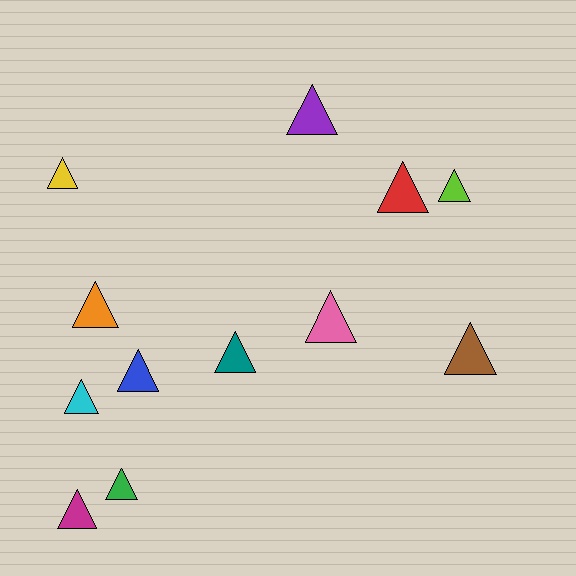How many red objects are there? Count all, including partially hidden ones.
There is 1 red object.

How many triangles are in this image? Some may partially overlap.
There are 12 triangles.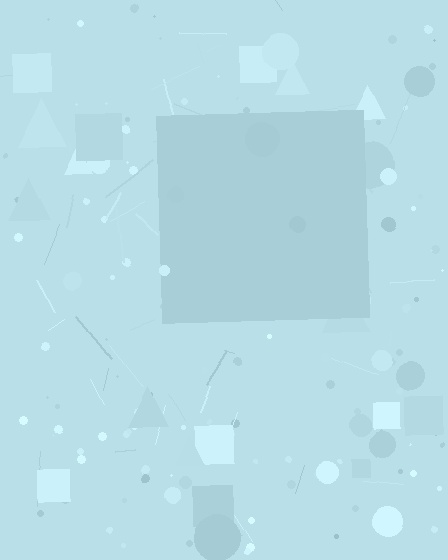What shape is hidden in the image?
A square is hidden in the image.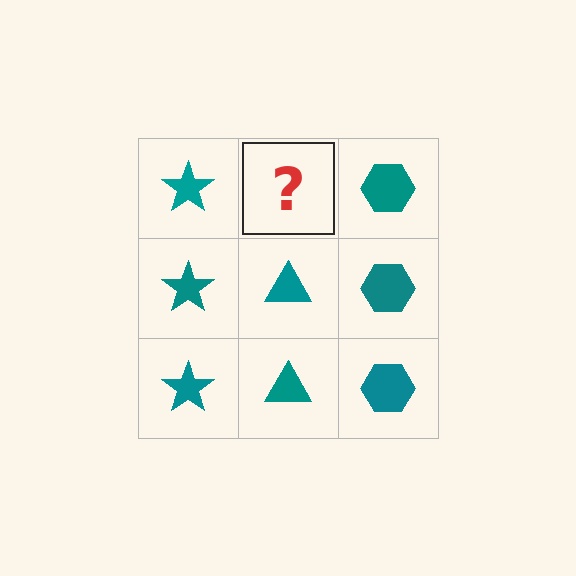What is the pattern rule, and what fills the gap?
The rule is that each column has a consistent shape. The gap should be filled with a teal triangle.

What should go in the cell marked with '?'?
The missing cell should contain a teal triangle.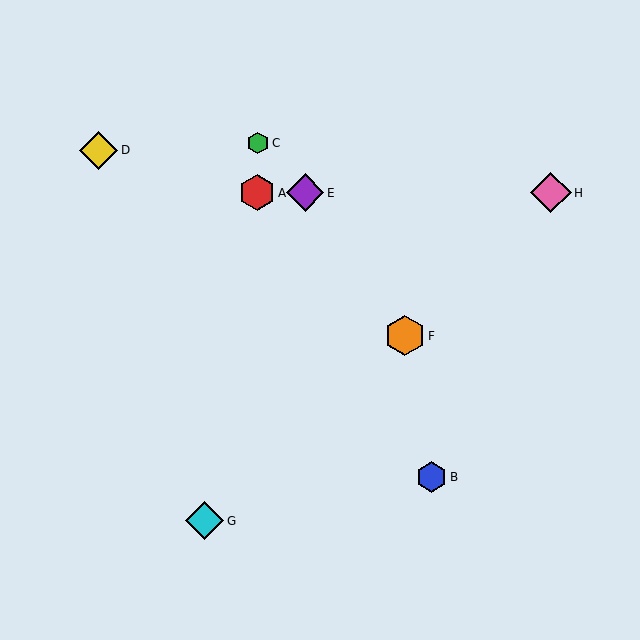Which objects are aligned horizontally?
Objects A, E, H are aligned horizontally.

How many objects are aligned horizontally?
3 objects (A, E, H) are aligned horizontally.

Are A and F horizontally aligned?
No, A is at y≈193 and F is at y≈336.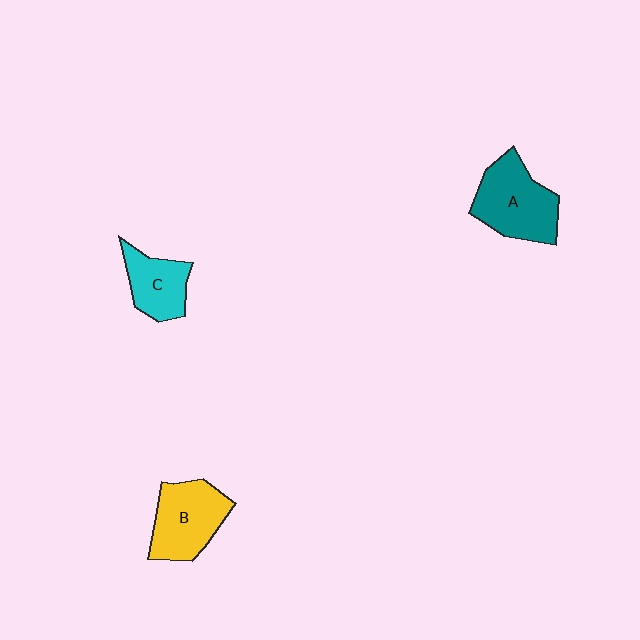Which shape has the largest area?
Shape A (teal).